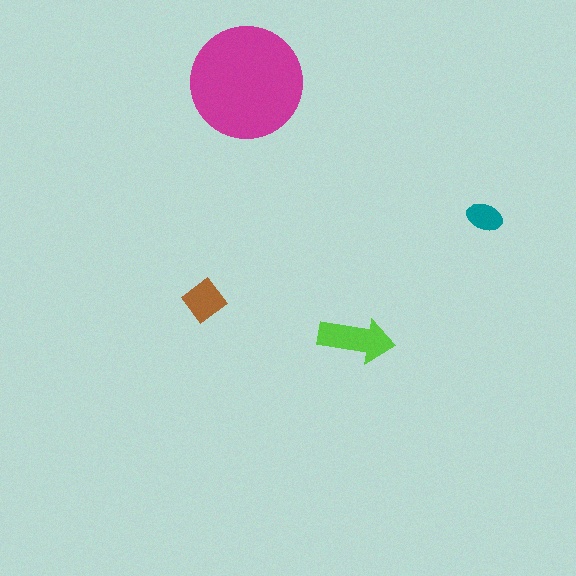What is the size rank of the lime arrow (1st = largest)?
2nd.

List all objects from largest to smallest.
The magenta circle, the lime arrow, the brown diamond, the teal ellipse.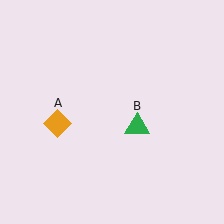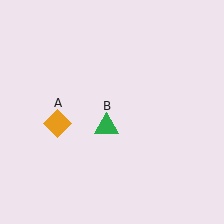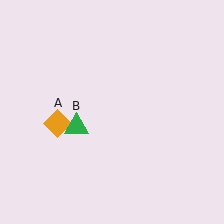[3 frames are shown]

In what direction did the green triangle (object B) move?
The green triangle (object B) moved left.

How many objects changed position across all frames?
1 object changed position: green triangle (object B).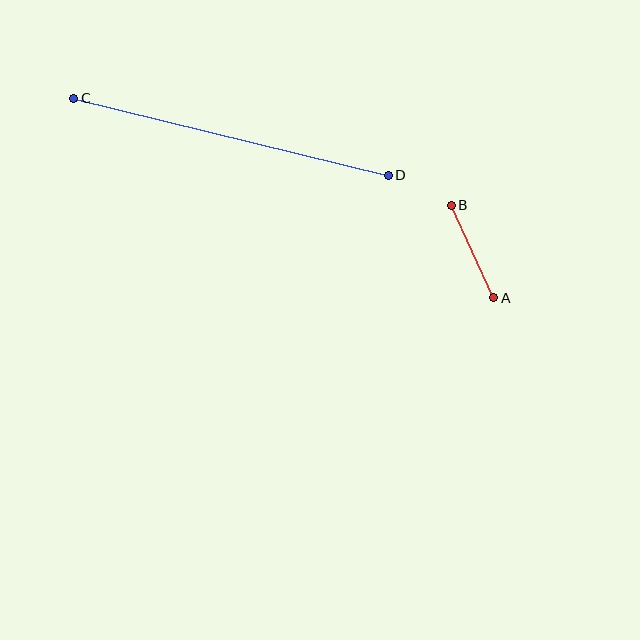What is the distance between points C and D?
The distance is approximately 324 pixels.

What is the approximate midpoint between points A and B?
The midpoint is at approximately (472, 252) pixels.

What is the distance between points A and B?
The distance is approximately 101 pixels.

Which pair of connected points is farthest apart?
Points C and D are farthest apart.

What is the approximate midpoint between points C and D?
The midpoint is at approximately (231, 137) pixels.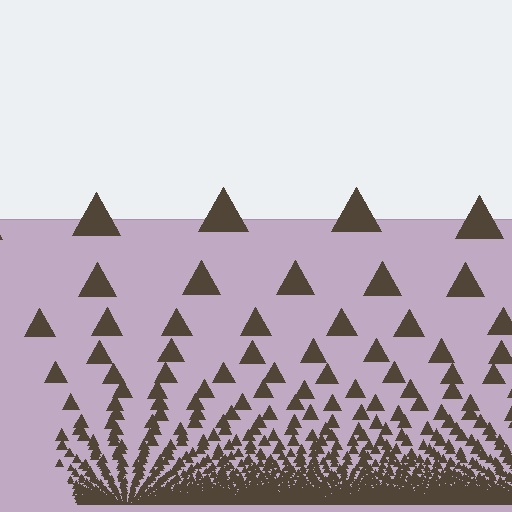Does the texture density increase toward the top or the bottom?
Density increases toward the bottom.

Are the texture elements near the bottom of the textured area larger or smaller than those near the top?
Smaller. The gradient is inverted — elements near the bottom are smaller and denser.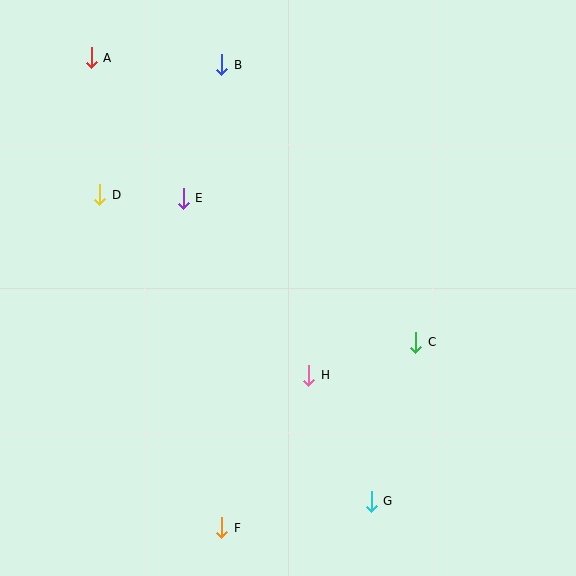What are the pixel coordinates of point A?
Point A is at (91, 58).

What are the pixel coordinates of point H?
Point H is at (309, 375).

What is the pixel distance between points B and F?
The distance between B and F is 463 pixels.